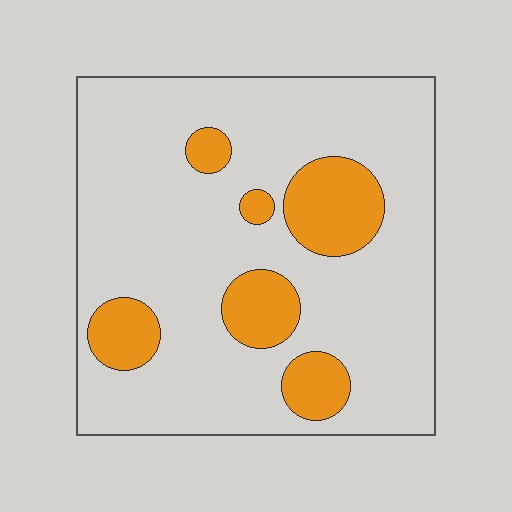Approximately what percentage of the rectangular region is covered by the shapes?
Approximately 20%.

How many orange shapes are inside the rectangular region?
6.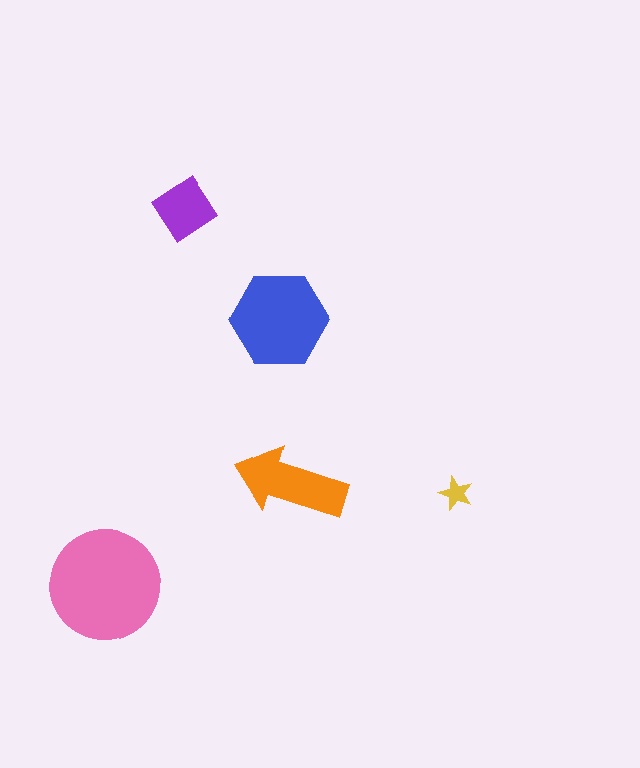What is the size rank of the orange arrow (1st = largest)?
3rd.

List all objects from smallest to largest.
The yellow star, the purple diamond, the orange arrow, the blue hexagon, the pink circle.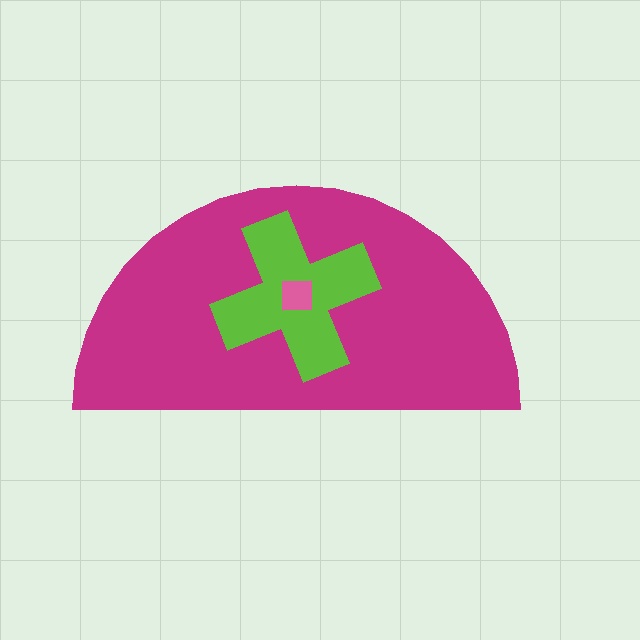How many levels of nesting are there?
3.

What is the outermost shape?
The magenta semicircle.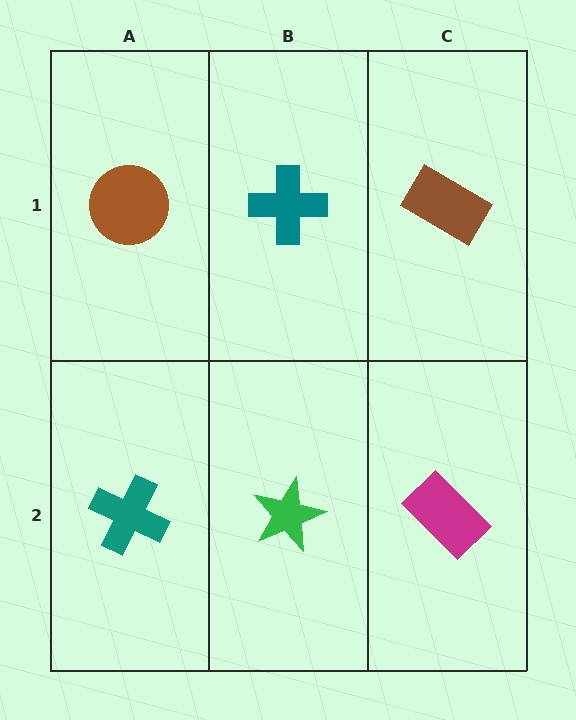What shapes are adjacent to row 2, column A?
A brown circle (row 1, column A), a green star (row 2, column B).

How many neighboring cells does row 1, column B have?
3.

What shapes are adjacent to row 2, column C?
A brown rectangle (row 1, column C), a green star (row 2, column B).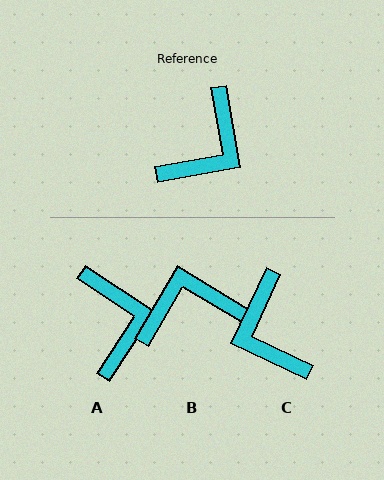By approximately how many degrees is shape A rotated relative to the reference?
Approximately 47 degrees counter-clockwise.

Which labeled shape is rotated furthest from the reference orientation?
B, about 139 degrees away.